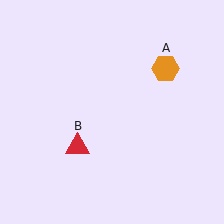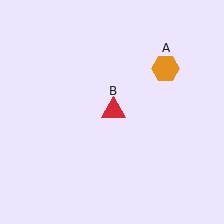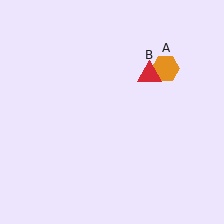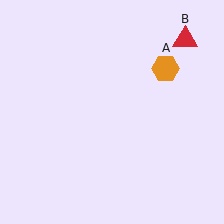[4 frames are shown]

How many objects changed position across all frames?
1 object changed position: red triangle (object B).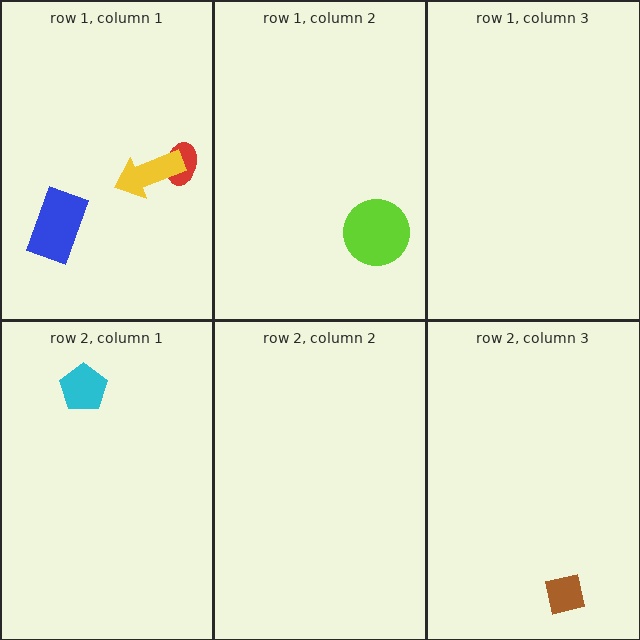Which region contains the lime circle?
The row 1, column 2 region.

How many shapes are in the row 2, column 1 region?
1.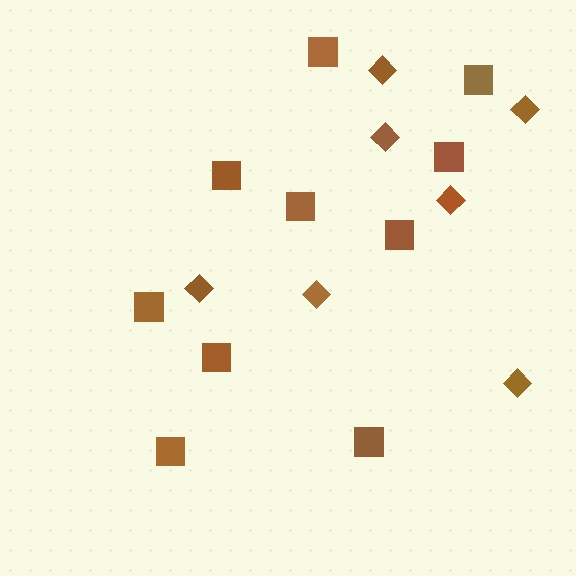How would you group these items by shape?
There are 2 groups: one group of diamonds (7) and one group of squares (10).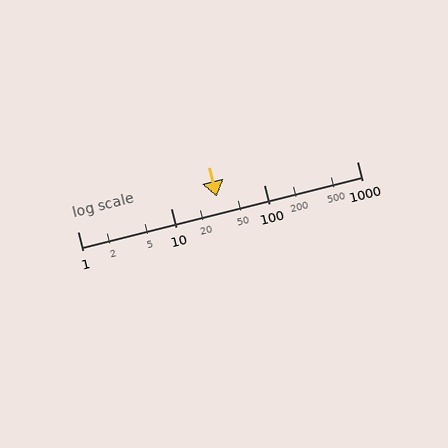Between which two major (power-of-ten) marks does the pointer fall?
The pointer is between 10 and 100.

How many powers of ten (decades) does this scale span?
The scale spans 3 decades, from 1 to 1000.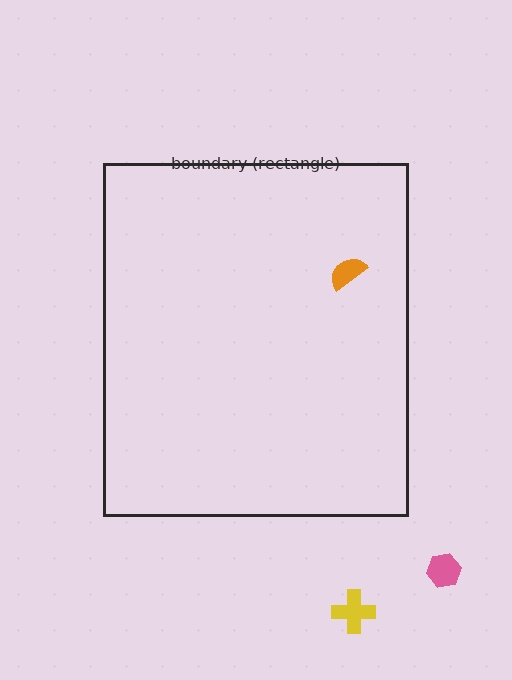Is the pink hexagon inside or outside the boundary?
Outside.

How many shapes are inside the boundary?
1 inside, 2 outside.